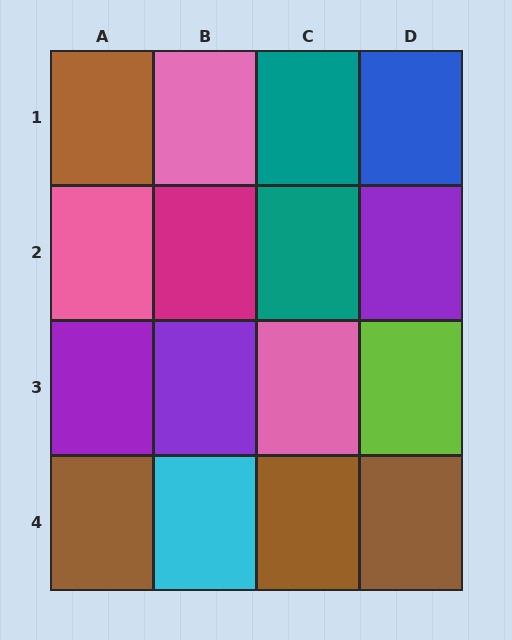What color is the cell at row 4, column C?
Brown.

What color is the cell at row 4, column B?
Cyan.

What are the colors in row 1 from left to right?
Brown, pink, teal, blue.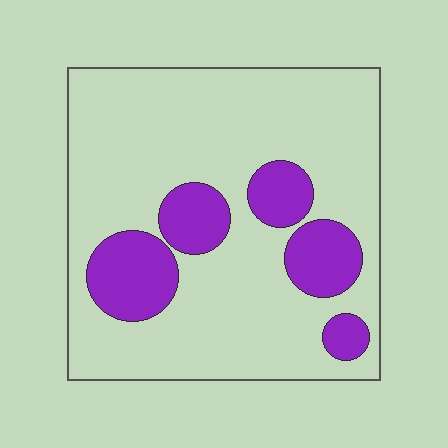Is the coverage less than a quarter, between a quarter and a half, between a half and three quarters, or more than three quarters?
Less than a quarter.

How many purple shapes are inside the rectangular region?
5.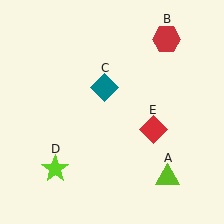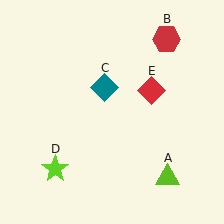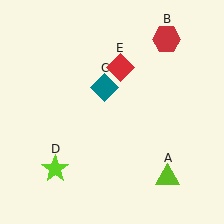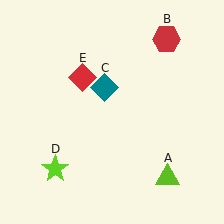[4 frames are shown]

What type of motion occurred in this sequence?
The red diamond (object E) rotated counterclockwise around the center of the scene.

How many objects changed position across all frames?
1 object changed position: red diamond (object E).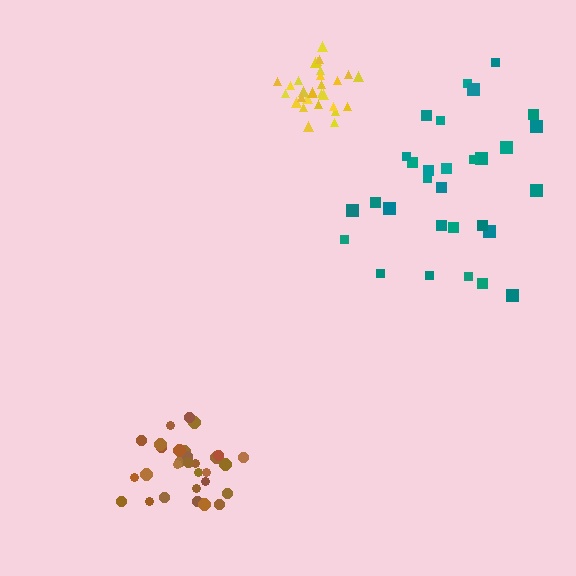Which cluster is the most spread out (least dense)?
Teal.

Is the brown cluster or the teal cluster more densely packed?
Brown.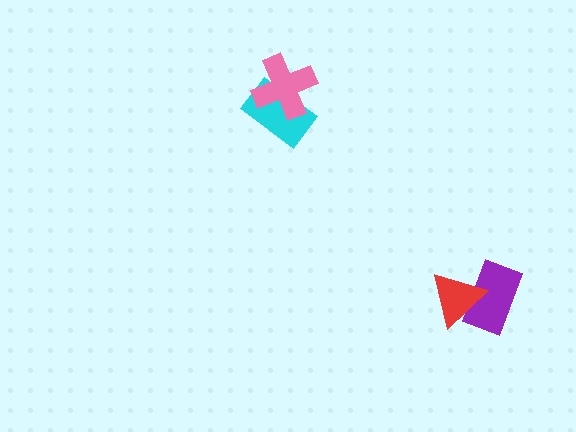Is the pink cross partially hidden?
No, no other shape covers it.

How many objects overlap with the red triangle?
1 object overlaps with the red triangle.